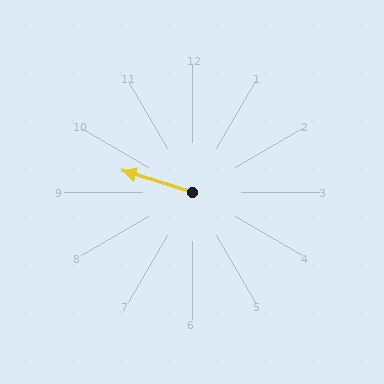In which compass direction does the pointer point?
West.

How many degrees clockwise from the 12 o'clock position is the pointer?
Approximately 287 degrees.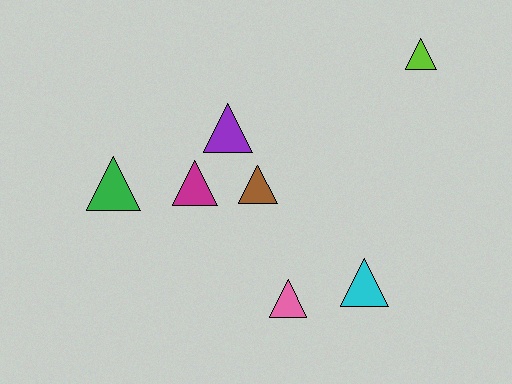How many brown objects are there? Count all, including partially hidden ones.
There is 1 brown object.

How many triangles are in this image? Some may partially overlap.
There are 7 triangles.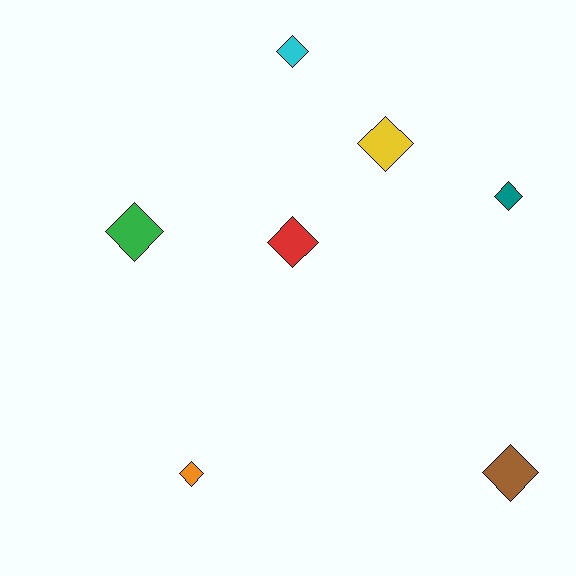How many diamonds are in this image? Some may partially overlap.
There are 7 diamonds.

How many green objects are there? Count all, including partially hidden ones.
There is 1 green object.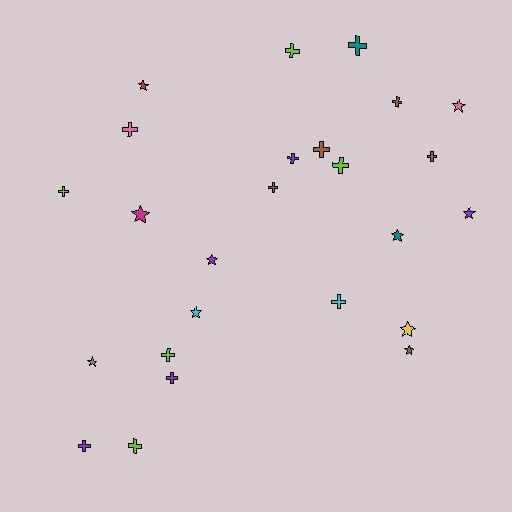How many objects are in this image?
There are 25 objects.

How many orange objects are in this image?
There are no orange objects.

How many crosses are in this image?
There are 15 crosses.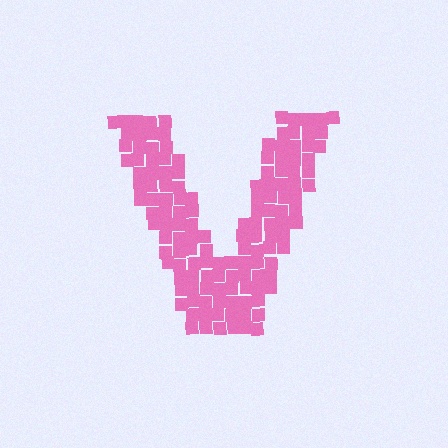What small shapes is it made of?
It is made of small squares.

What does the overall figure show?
The overall figure shows the letter V.